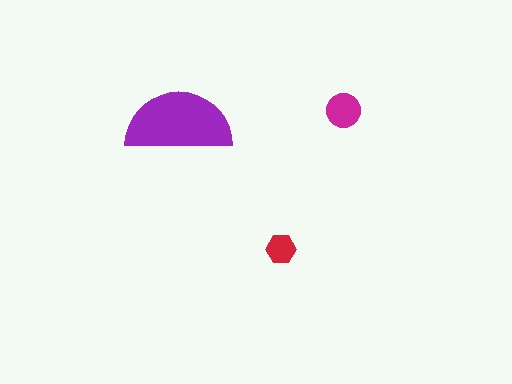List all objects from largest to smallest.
The purple semicircle, the magenta circle, the red hexagon.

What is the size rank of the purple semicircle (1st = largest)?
1st.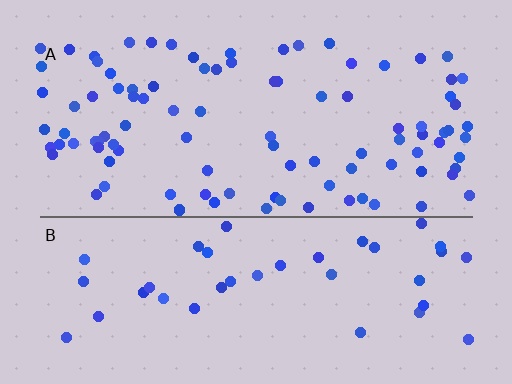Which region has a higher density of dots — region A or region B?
A (the top).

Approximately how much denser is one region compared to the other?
Approximately 2.4× — region A over region B.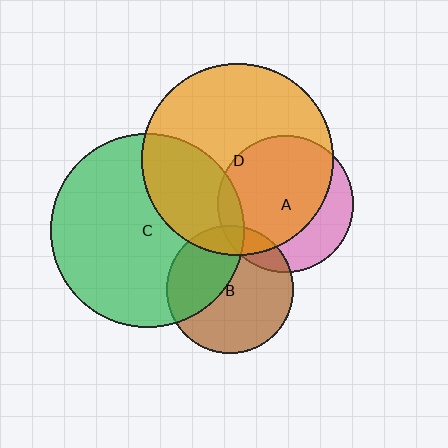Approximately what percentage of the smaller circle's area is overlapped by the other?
Approximately 40%.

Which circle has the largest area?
Circle C (green).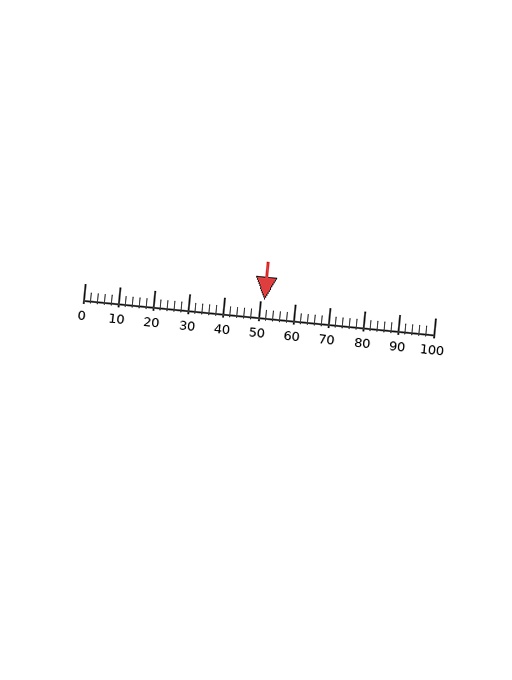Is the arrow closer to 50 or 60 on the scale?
The arrow is closer to 50.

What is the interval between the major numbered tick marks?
The major tick marks are spaced 10 units apart.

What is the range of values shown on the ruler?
The ruler shows values from 0 to 100.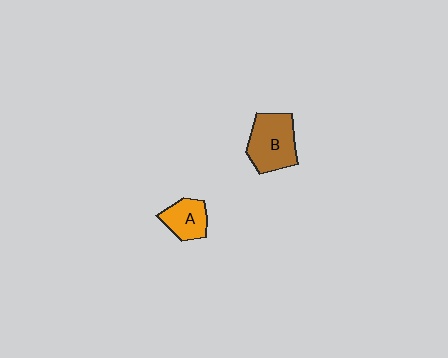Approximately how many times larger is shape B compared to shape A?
Approximately 1.6 times.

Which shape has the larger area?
Shape B (brown).